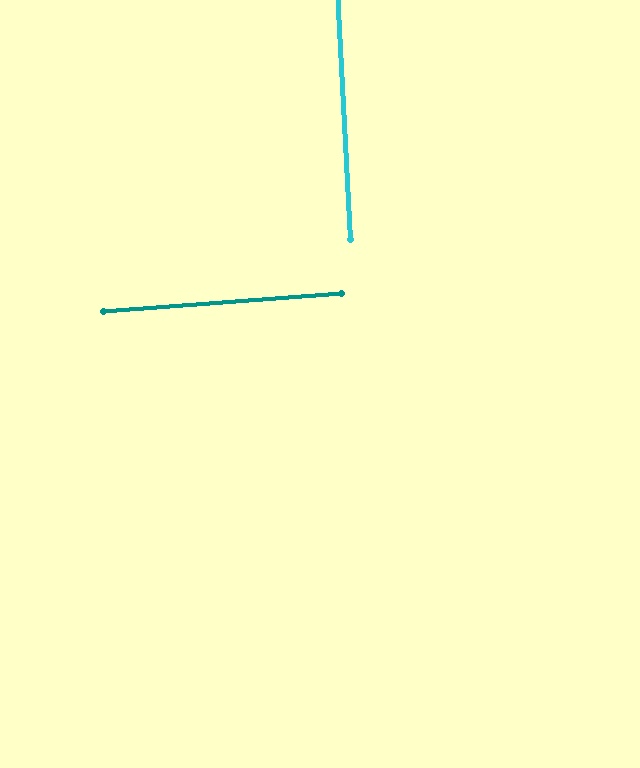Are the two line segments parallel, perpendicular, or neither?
Perpendicular — they meet at approximately 89°.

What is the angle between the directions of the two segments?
Approximately 89 degrees.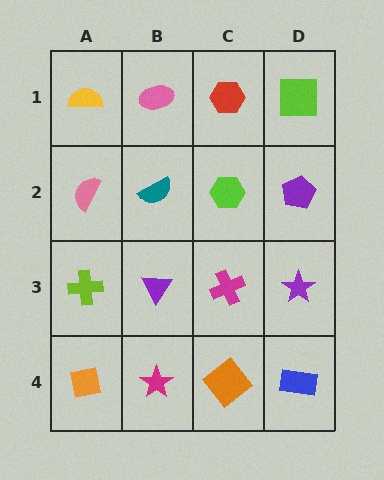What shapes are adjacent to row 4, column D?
A purple star (row 3, column D), an orange diamond (row 4, column C).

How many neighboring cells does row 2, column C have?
4.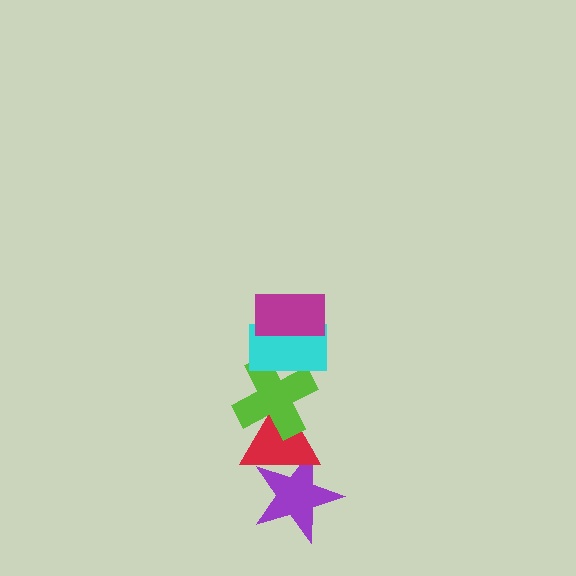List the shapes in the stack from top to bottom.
From top to bottom: the magenta rectangle, the cyan rectangle, the lime cross, the red triangle, the purple star.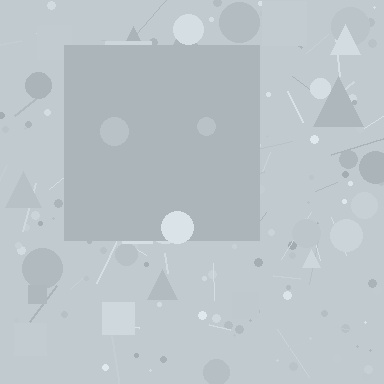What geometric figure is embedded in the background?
A square is embedded in the background.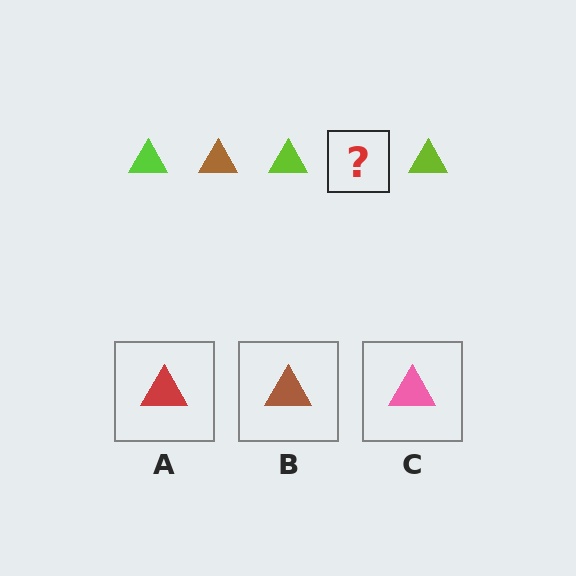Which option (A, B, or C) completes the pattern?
B.